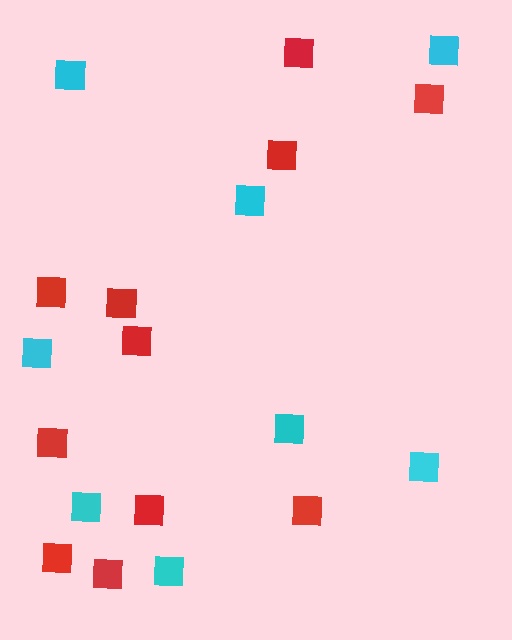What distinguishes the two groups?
There are 2 groups: one group of red squares (11) and one group of cyan squares (8).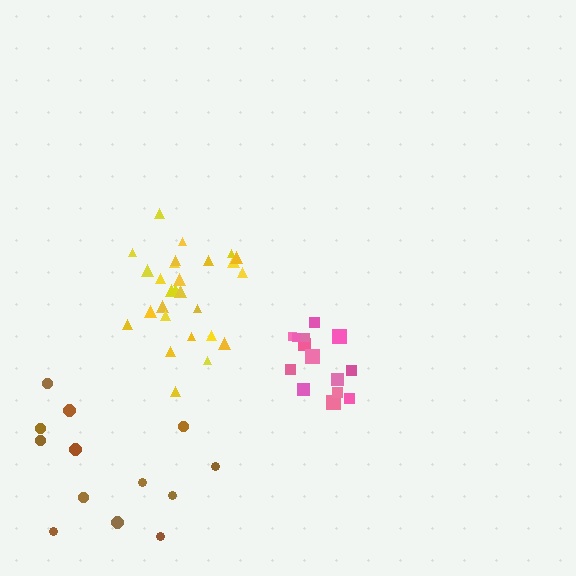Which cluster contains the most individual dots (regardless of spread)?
Yellow (28).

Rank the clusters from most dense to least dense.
yellow, pink, brown.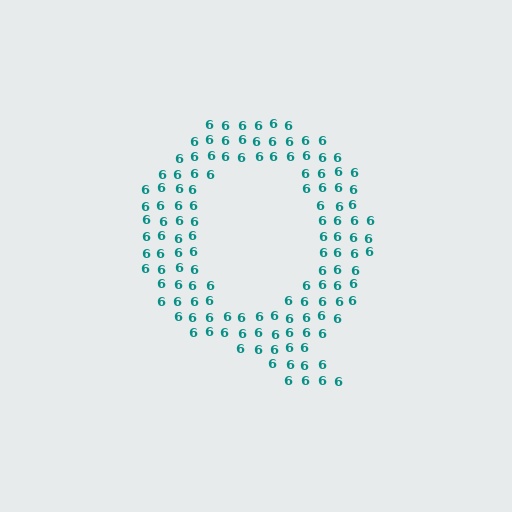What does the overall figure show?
The overall figure shows the letter Q.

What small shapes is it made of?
It is made of small digit 6's.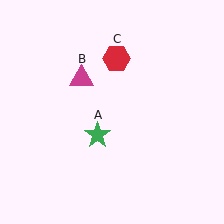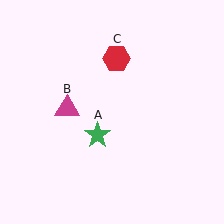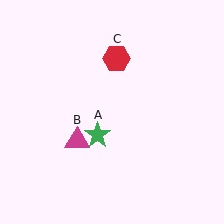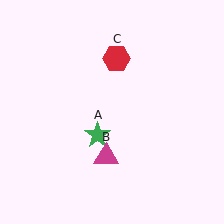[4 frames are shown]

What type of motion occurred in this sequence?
The magenta triangle (object B) rotated counterclockwise around the center of the scene.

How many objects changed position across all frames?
1 object changed position: magenta triangle (object B).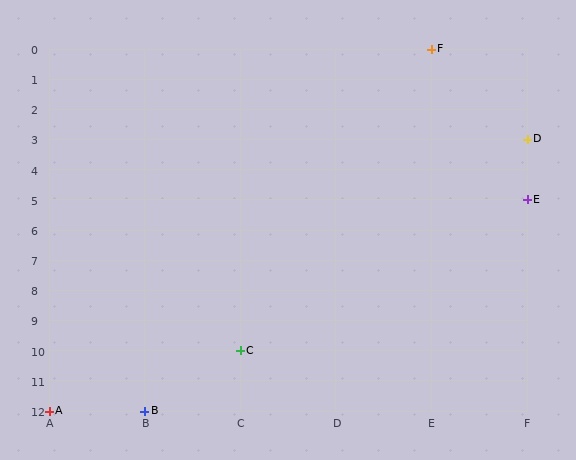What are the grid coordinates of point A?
Point A is at grid coordinates (A, 12).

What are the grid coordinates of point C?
Point C is at grid coordinates (C, 10).